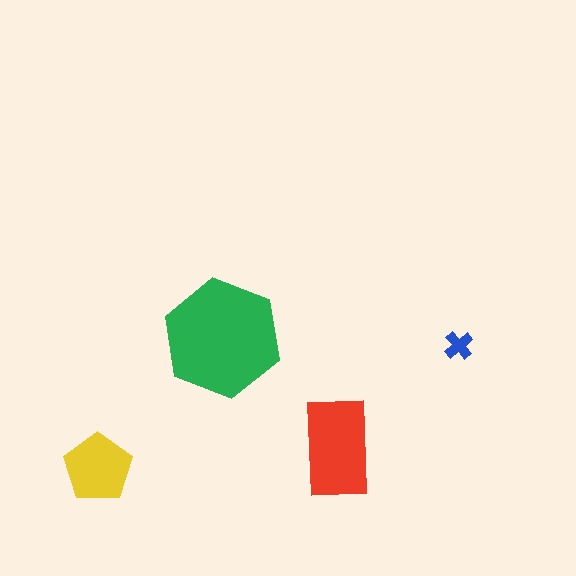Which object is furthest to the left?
The yellow pentagon is leftmost.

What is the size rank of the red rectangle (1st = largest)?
2nd.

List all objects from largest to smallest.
The green hexagon, the red rectangle, the yellow pentagon, the blue cross.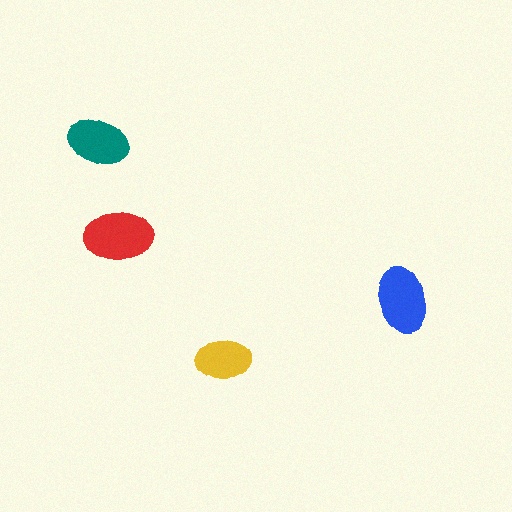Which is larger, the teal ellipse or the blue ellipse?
The blue one.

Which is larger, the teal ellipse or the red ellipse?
The red one.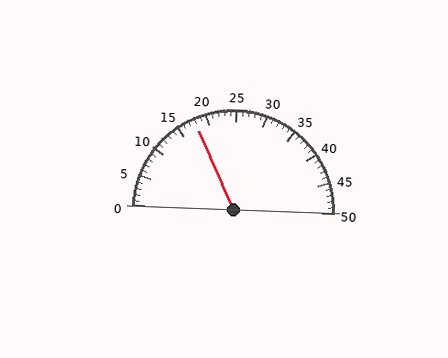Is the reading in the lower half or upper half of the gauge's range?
The reading is in the lower half of the range (0 to 50).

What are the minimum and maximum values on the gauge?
The gauge ranges from 0 to 50.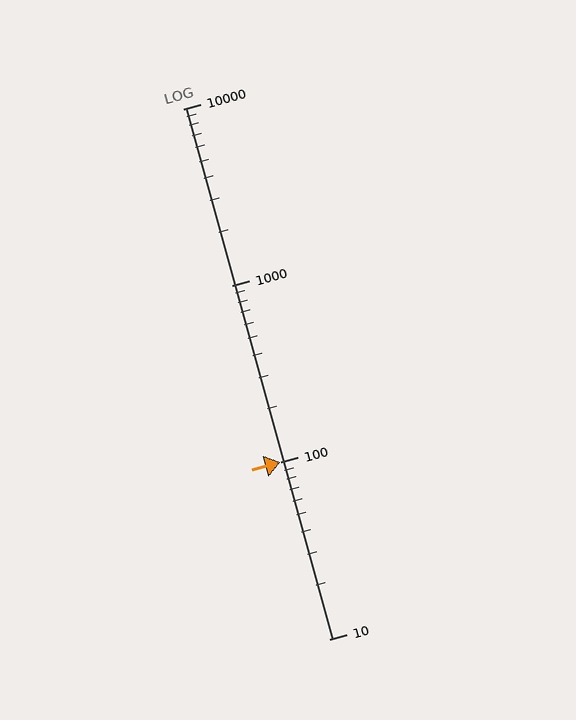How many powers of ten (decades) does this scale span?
The scale spans 3 decades, from 10 to 10000.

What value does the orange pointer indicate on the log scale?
The pointer indicates approximately 100.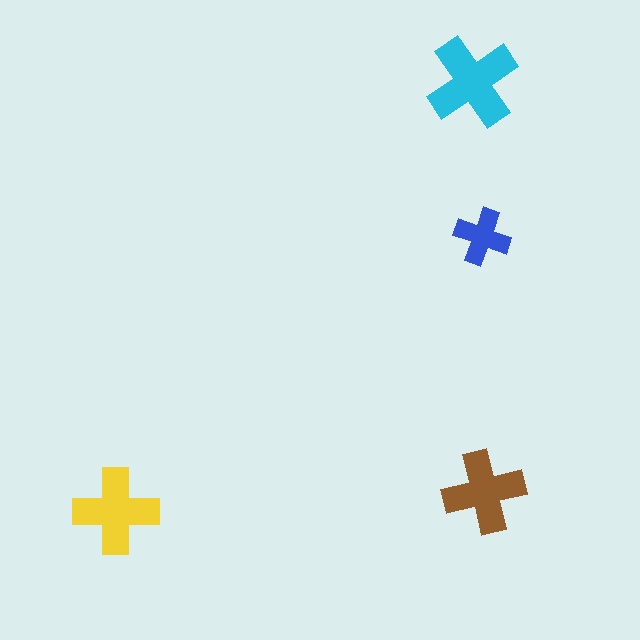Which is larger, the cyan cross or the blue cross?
The cyan one.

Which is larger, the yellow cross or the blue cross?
The yellow one.